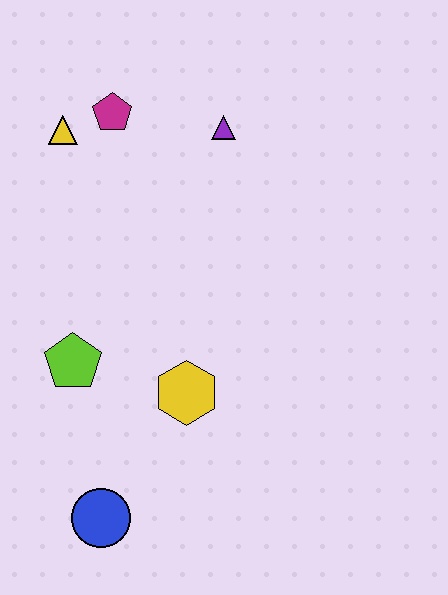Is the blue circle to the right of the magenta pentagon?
No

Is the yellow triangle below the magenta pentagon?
Yes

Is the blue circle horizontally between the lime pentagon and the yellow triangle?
No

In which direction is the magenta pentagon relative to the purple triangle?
The magenta pentagon is to the left of the purple triangle.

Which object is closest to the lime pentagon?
The yellow hexagon is closest to the lime pentagon.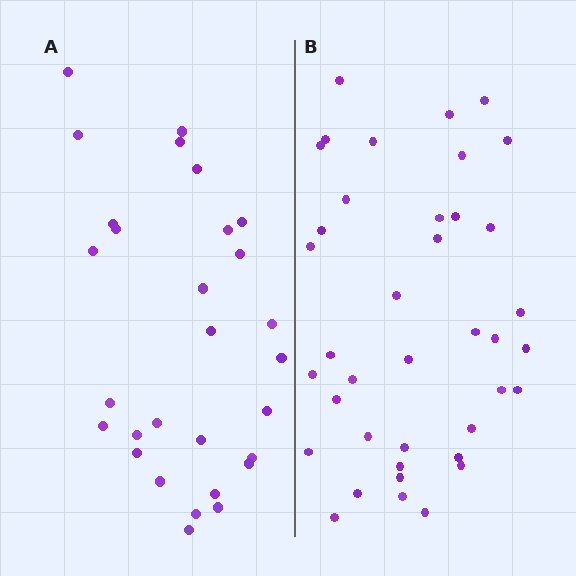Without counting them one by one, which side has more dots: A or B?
Region B (the right region) has more dots.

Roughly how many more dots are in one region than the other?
Region B has roughly 10 or so more dots than region A.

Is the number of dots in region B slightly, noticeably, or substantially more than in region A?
Region B has noticeably more, but not dramatically so. The ratio is roughly 1.3 to 1.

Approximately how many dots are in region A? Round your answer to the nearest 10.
About 30 dots. (The exact count is 29, which rounds to 30.)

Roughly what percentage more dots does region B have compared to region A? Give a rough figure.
About 35% more.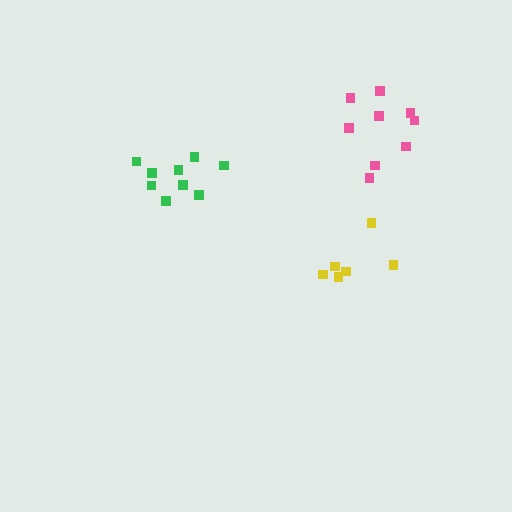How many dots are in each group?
Group 1: 9 dots, Group 2: 9 dots, Group 3: 6 dots (24 total).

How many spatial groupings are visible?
There are 3 spatial groupings.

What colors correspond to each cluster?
The clusters are colored: green, pink, yellow.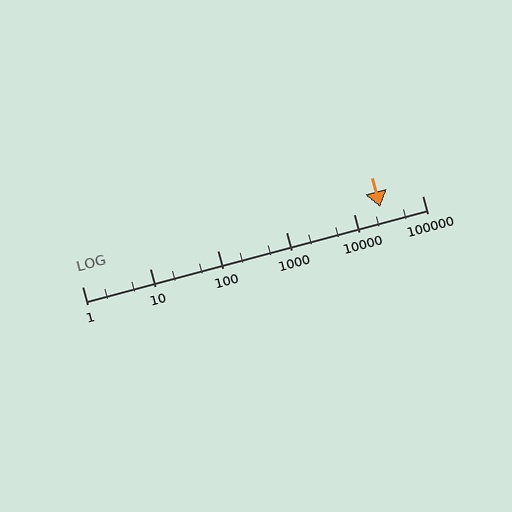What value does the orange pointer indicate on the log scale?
The pointer indicates approximately 24000.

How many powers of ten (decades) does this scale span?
The scale spans 5 decades, from 1 to 100000.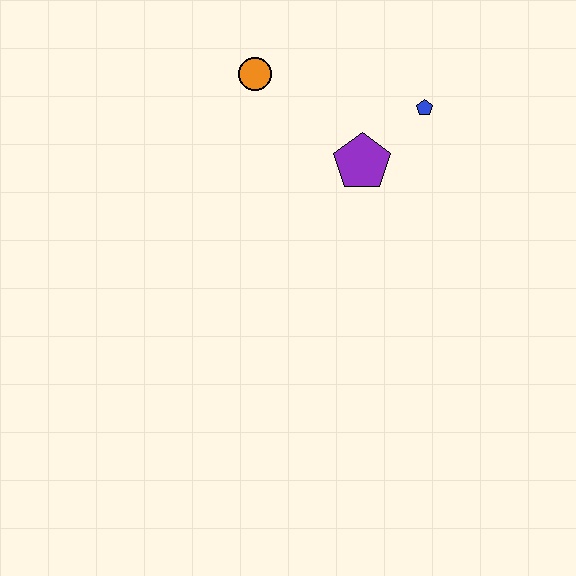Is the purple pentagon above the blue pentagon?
No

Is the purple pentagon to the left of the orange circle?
No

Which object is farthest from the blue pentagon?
The orange circle is farthest from the blue pentagon.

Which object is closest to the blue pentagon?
The purple pentagon is closest to the blue pentagon.